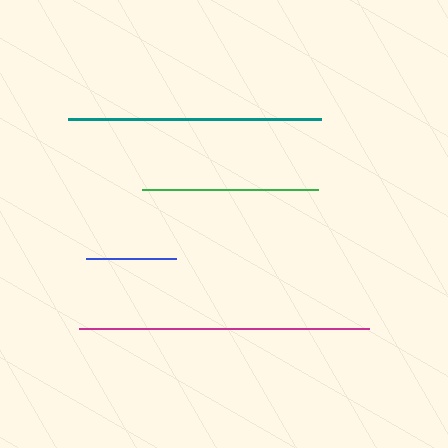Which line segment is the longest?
The magenta line is the longest at approximately 290 pixels.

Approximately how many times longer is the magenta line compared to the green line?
The magenta line is approximately 1.6 times the length of the green line.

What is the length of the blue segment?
The blue segment is approximately 90 pixels long.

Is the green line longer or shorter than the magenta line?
The magenta line is longer than the green line.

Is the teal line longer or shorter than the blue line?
The teal line is longer than the blue line.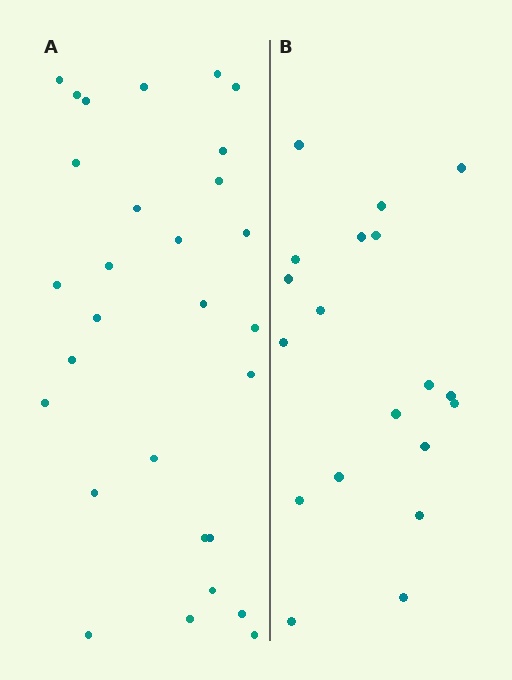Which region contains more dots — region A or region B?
Region A (the left region) has more dots.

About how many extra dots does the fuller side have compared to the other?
Region A has roughly 10 or so more dots than region B.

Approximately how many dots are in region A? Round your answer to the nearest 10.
About 30 dots. (The exact count is 29, which rounds to 30.)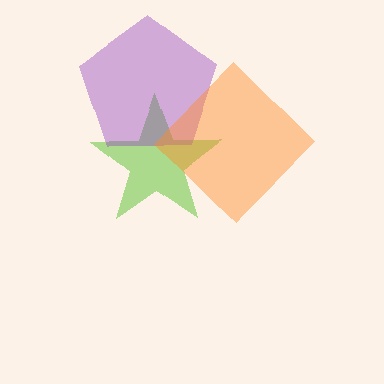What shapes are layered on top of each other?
The layered shapes are: a lime star, a purple pentagon, an orange diamond.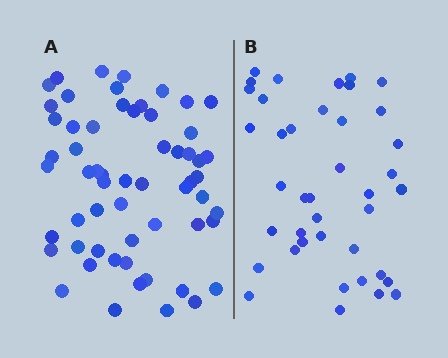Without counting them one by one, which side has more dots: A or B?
Region A (the left region) has more dots.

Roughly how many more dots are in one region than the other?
Region A has approximately 20 more dots than region B.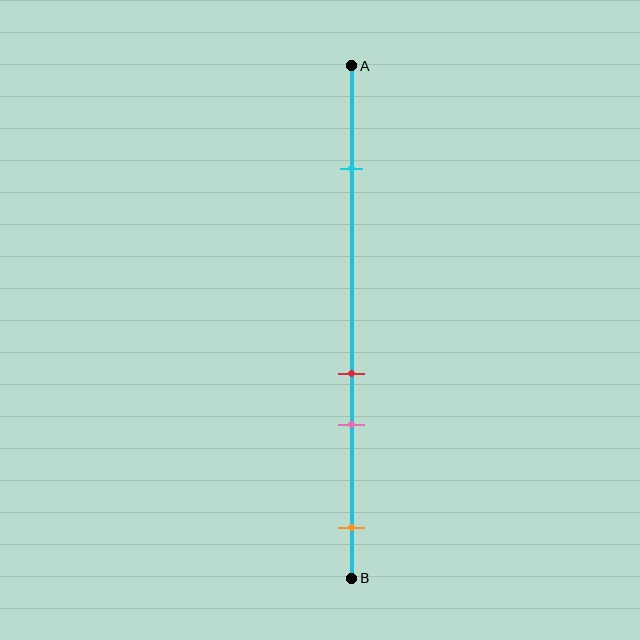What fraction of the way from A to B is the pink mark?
The pink mark is approximately 70% (0.7) of the way from A to B.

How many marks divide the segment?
There are 4 marks dividing the segment.